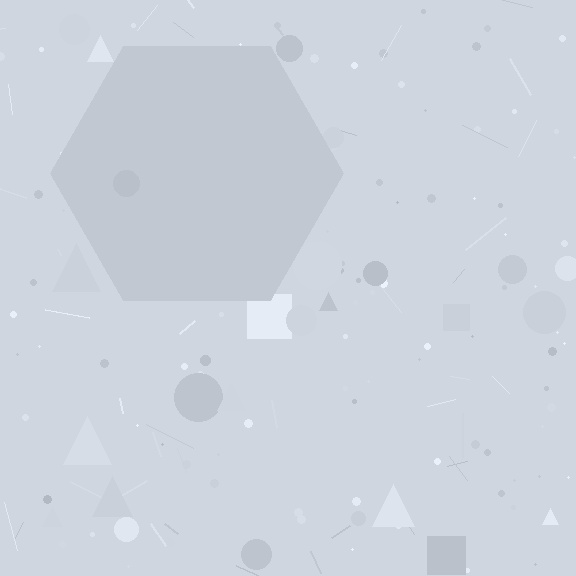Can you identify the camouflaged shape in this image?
The camouflaged shape is a hexagon.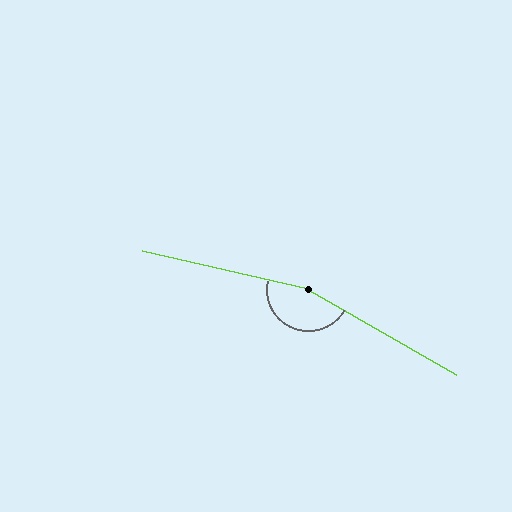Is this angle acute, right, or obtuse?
It is obtuse.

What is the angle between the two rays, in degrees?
Approximately 163 degrees.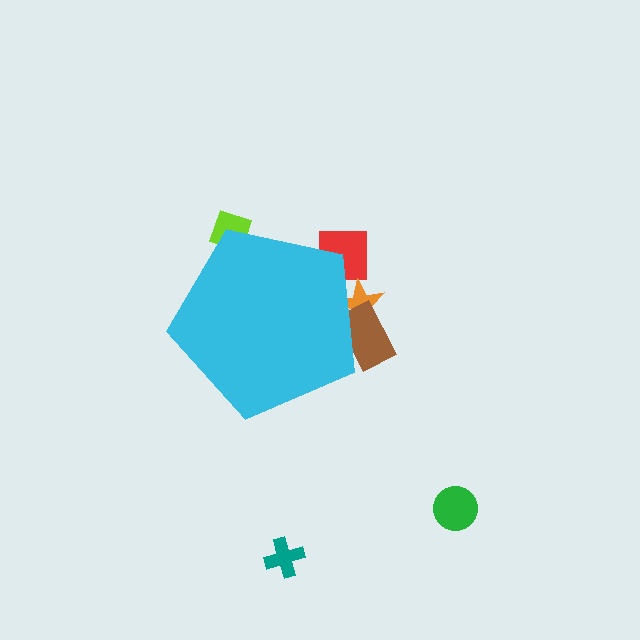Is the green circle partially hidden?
No, the green circle is fully visible.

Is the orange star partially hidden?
Yes, the orange star is partially hidden behind the cyan pentagon.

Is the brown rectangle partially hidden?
Yes, the brown rectangle is partially hidden behind the cyan pentagon.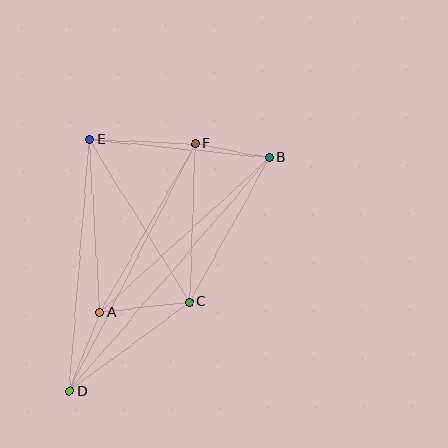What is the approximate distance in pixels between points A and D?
The distance between A and D is approximately 85 pixels.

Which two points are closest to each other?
Points B and F are closest to each other.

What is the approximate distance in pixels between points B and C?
The distance between B and C is approximately 165 pixels.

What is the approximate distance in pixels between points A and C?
The distance between A and C is approximately 90 pixels.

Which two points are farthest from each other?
Points B and D are farthest from each other.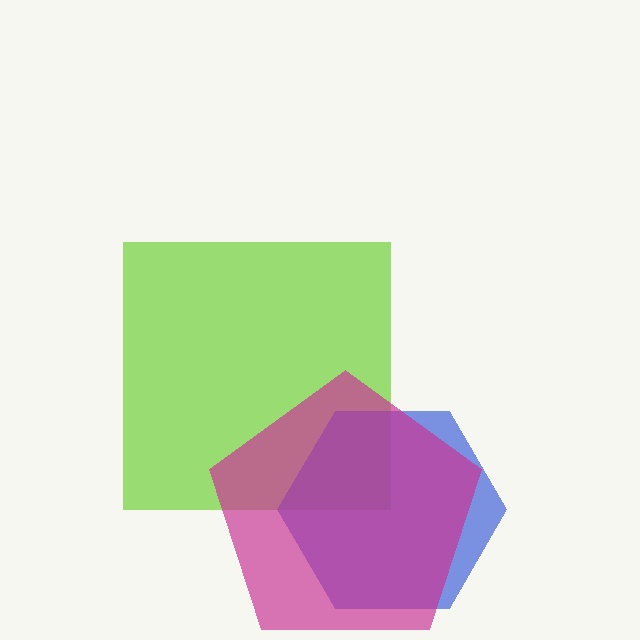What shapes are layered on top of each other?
The layered shapes are: a lime square, a blue hexagon, a magenta pentagon.